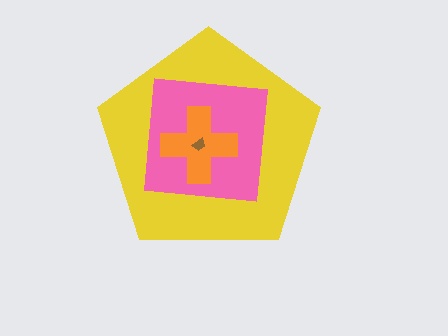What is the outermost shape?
The yellow pentagon.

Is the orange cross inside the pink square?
Yes.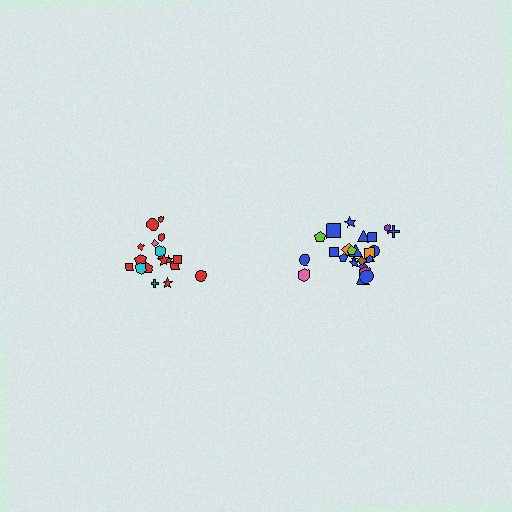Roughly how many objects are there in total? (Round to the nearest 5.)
Roughly 45 objects in total.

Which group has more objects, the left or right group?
The right group.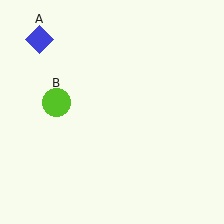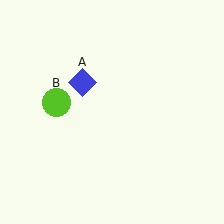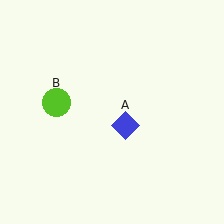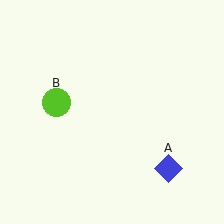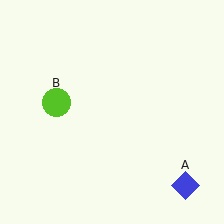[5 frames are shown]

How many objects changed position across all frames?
1 object changed position: blue diamond (object A).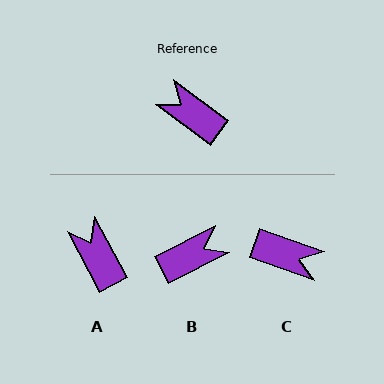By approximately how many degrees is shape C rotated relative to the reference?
Approximately 163 degrees clockwise.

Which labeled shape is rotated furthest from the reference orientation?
C, about 163 degrees away.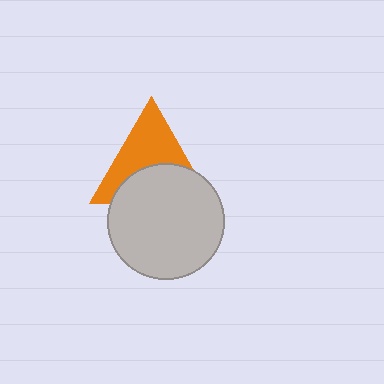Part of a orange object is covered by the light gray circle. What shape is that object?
It is a triangle.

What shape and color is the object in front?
The object in front is a light gray circle.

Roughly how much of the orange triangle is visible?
About half of it is visible (roughly 54%).